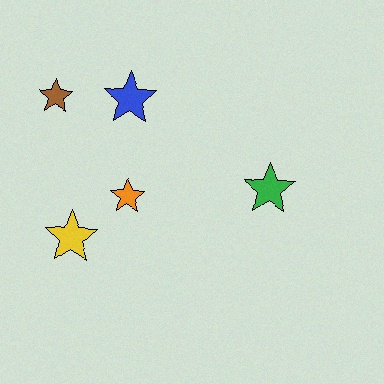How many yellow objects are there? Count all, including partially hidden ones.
There is 1 yellow object.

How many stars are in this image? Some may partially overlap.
There are 5 stars.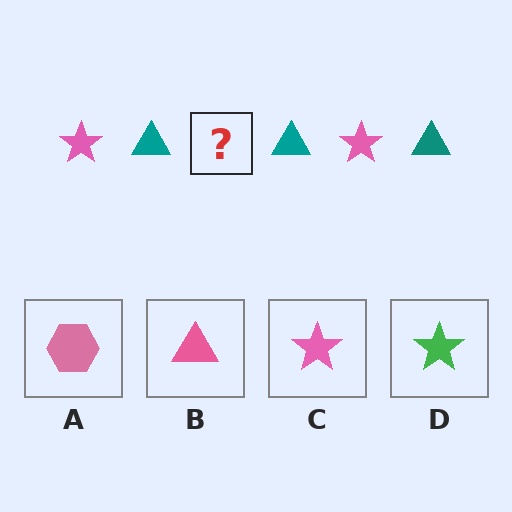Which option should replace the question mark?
Option C.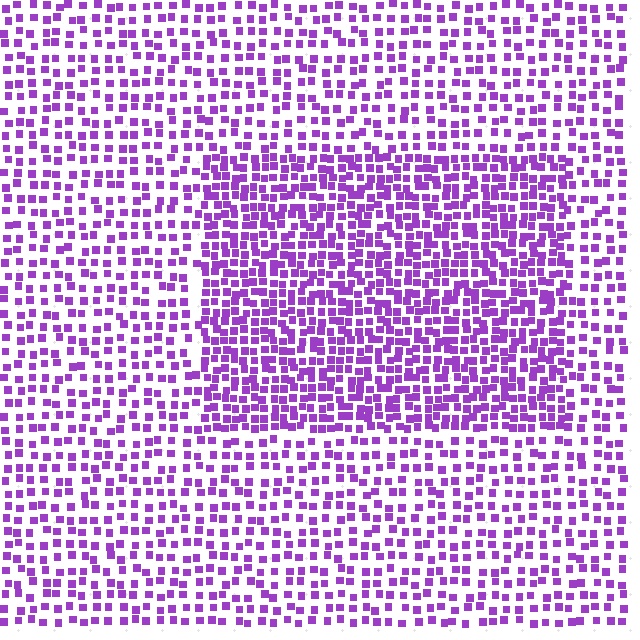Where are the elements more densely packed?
The elements are more densely packed inside the rectangle boundary.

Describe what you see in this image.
The image contains small purple elements arranged at two different densities. A rectangle-shaped region is visible where the elements are more densely packed than the surrounding area.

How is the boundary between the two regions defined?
The boundary is defined by a change in element density (approximately 1.8x ratio). All elements are the same color, size, and shape.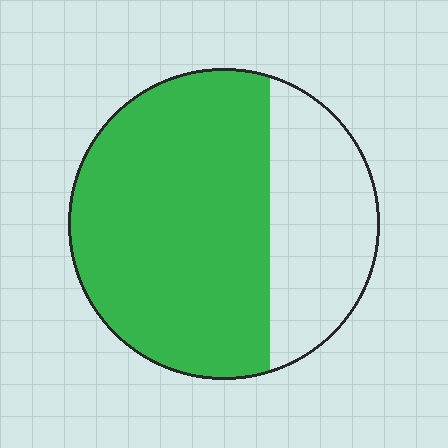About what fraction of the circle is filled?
About two thirds (2/3).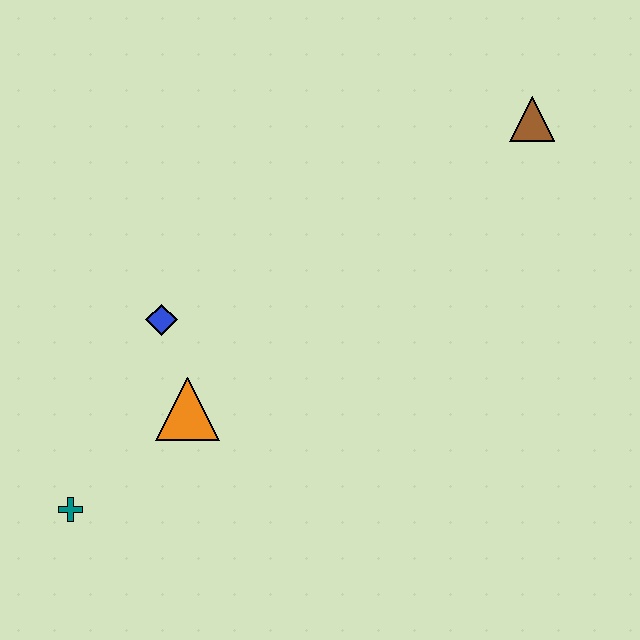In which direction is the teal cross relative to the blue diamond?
The teal cross is below the blue diamond.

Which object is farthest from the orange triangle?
The brown triangle is farthest from the orange triangle.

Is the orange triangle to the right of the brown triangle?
No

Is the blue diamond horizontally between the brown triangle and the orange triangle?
No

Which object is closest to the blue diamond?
The orange triangle is closest to the blue diamond.